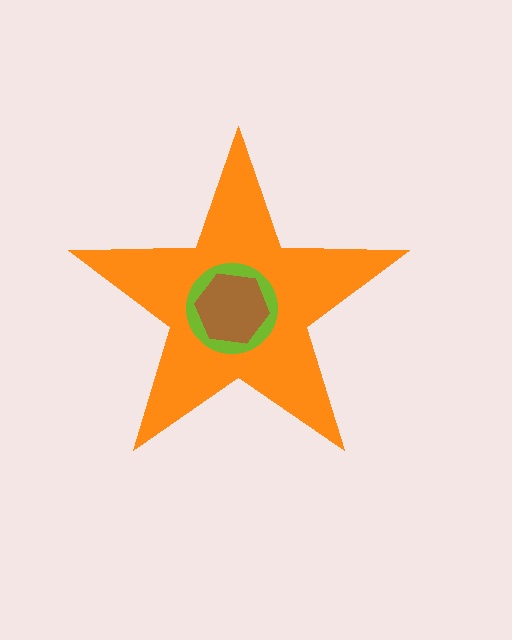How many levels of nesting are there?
3.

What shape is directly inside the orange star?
The lime circle.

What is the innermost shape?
The brown hexagon.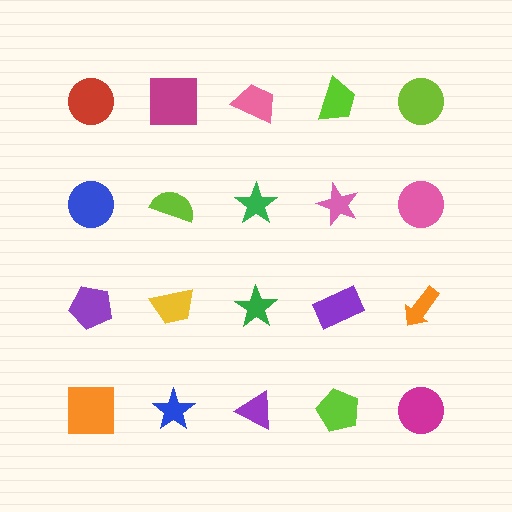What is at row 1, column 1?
A red circle.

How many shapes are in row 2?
5 shapes.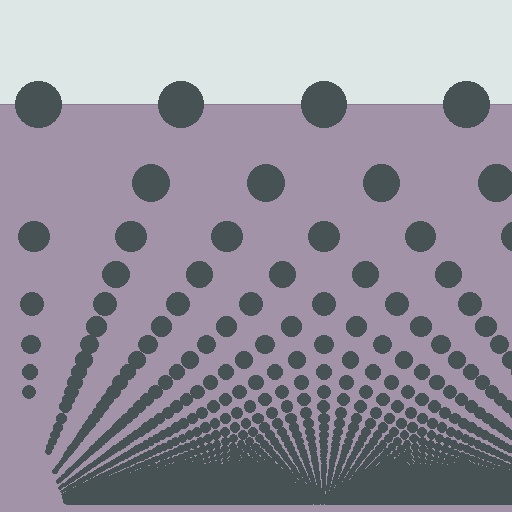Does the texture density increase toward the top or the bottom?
Density increases toward the bottom.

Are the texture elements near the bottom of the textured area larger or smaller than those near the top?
Smaller. The gradient is inverted — elements near the bottom are smaller and denser.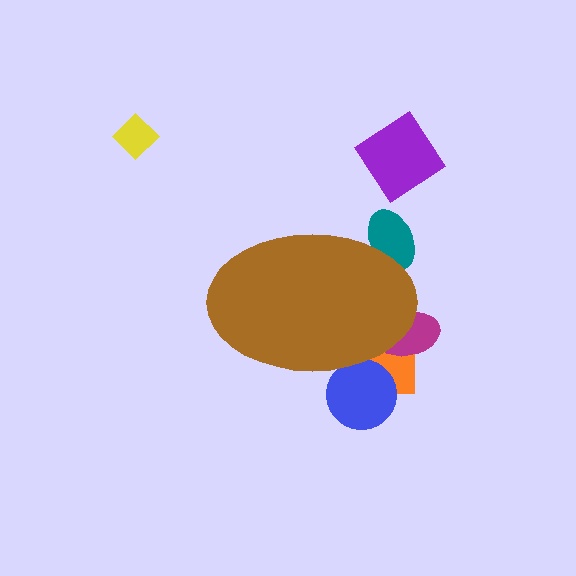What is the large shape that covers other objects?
A brown ellipse.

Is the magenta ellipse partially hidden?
Yes, the magenta ellipse is partially hidden behind the brown ellipse.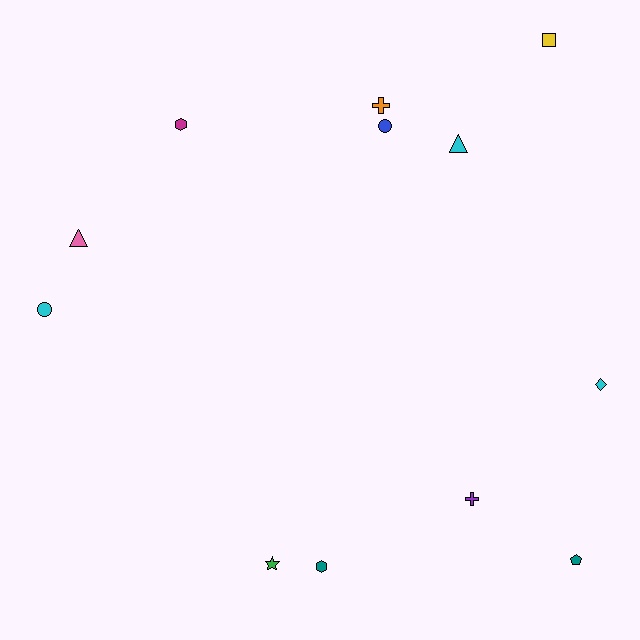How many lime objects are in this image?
There are no lime objects.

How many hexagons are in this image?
There are 2 hexagons.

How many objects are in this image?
There are 12 objects.